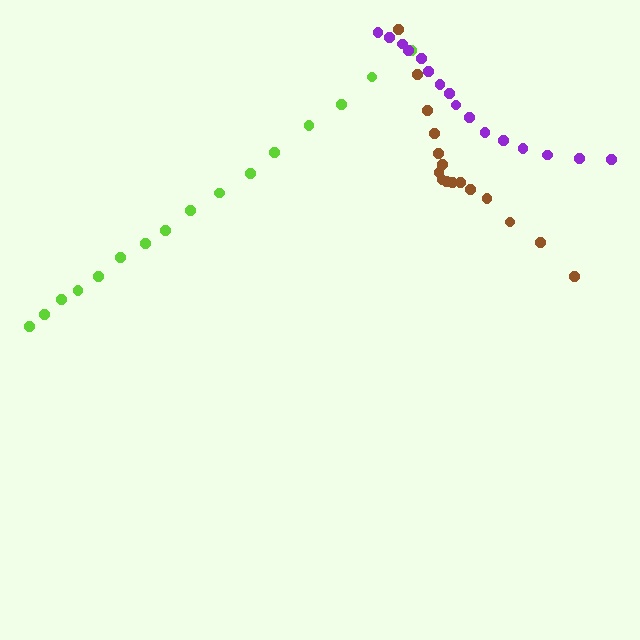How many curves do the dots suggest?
There are 3 distinct paths.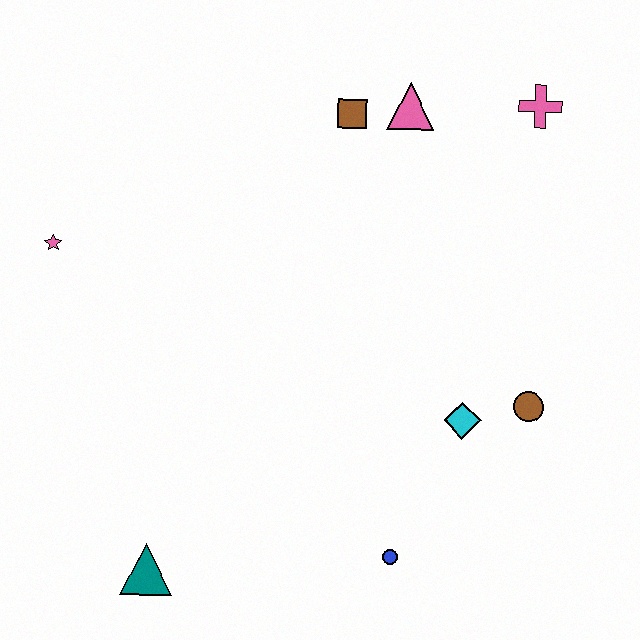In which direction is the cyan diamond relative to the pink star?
The cyan diamond is to the right of the pink star.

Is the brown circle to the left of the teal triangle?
No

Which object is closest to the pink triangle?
The brown square is closest to the pink triangle.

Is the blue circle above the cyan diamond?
No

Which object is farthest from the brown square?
The teal triangle is farthest from the brown square.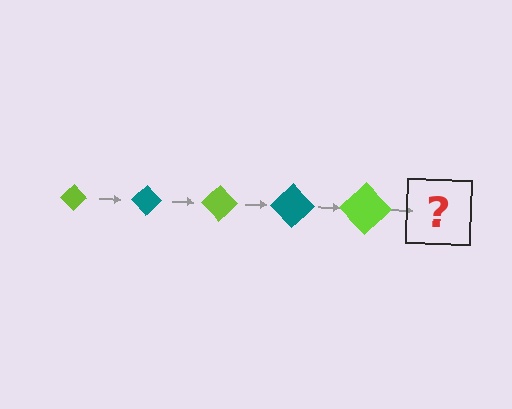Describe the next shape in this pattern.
It should be a teal diamond, larger than the previous one.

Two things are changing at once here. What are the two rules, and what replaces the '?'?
The two rules are that the diamond grows larger each step and the color cycles through lime and teal. The '?' should be a teal diamond, larger than the previous one.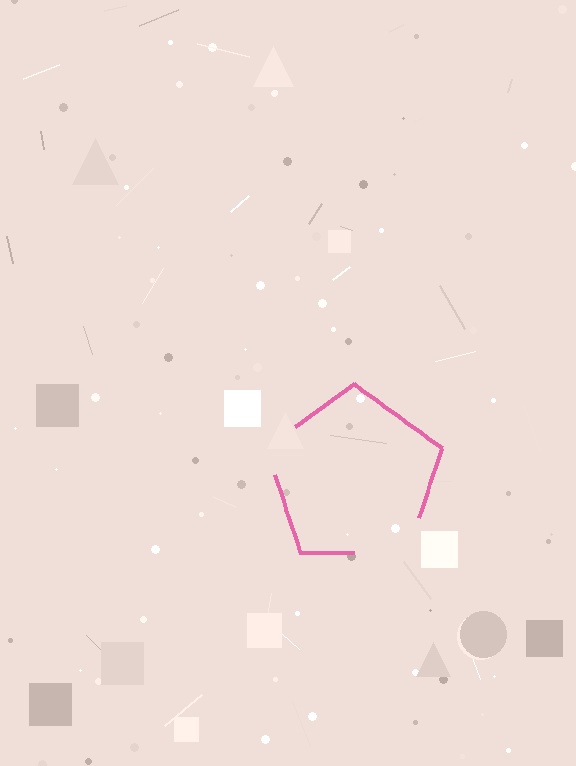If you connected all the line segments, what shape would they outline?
They would outline a pentagon.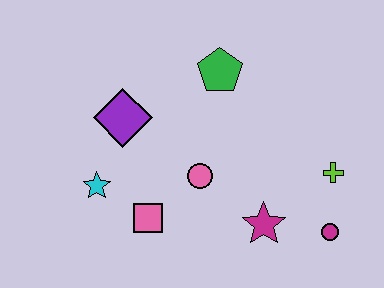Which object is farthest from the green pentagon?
The magenta circle is farthest from the green pentagon.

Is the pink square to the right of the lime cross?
No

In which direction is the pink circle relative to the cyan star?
The pink circle is to the right of the cyan star.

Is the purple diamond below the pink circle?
No